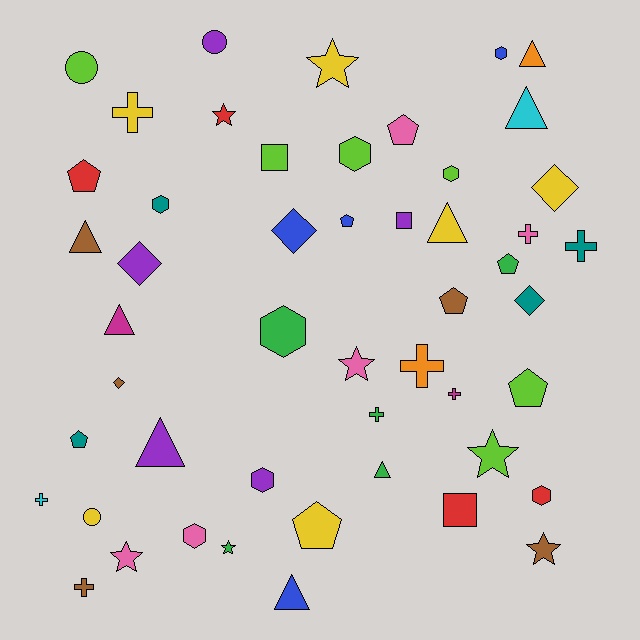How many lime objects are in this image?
There are 6 lime objects.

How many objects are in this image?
There are 50 objects.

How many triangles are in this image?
There are 8 triangles.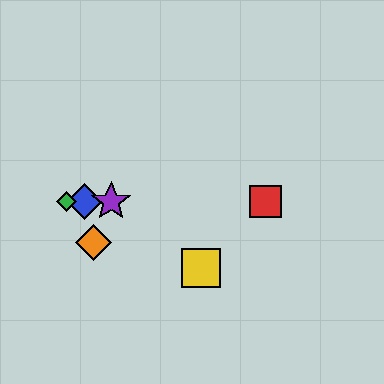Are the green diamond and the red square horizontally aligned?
Yes, both are at y≈202.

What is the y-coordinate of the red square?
The red square is at y≈202.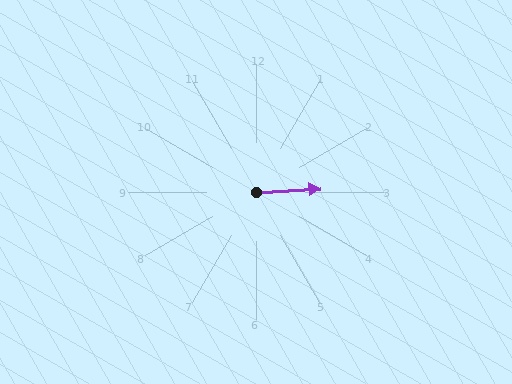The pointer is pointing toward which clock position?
Roughly 3 o'clock.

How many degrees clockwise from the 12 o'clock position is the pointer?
Approximately 87 degrees.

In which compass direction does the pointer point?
East.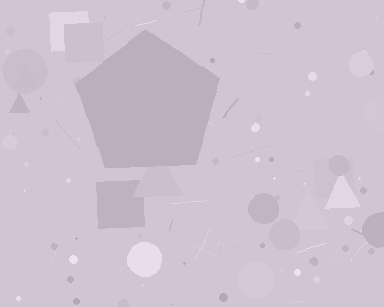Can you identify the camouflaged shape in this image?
The camouflaged shape is a pentagon.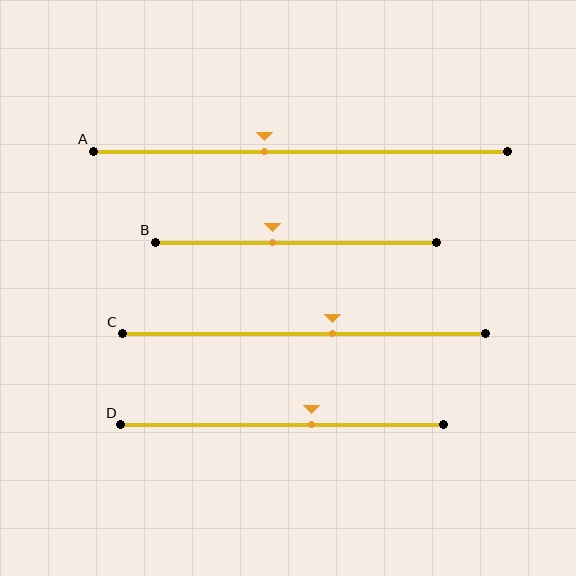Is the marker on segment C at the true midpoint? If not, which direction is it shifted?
No, the marker on segment C is shifted to the right by about 8% of the segment length.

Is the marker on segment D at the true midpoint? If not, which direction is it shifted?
No, the marker on segment D is shifted to the right by about 9% of the segment length.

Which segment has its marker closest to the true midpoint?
Segment C has its marker closest to the true midpoint.